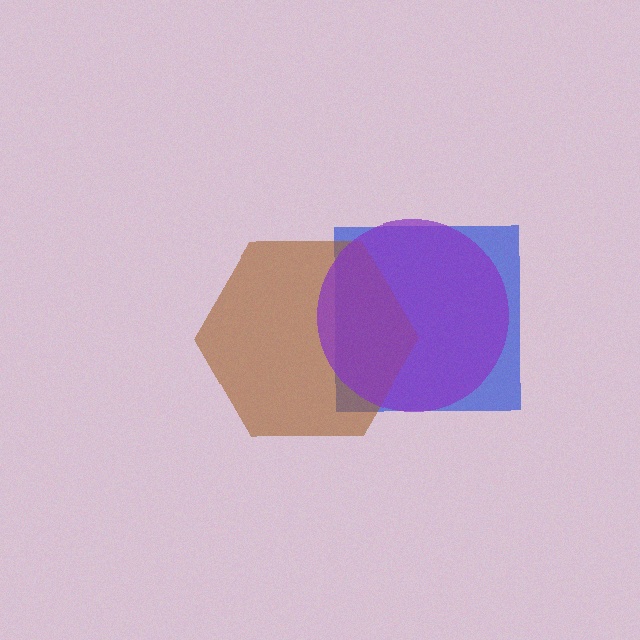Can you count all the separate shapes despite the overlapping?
Yes, there are 3 separate shapes.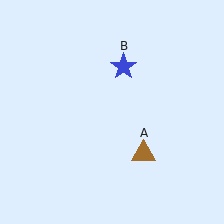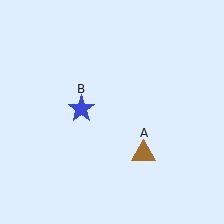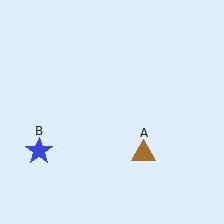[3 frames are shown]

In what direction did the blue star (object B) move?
The blue star (object B) moved down and to the left.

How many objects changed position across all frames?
1 object changed position: blue star (object B).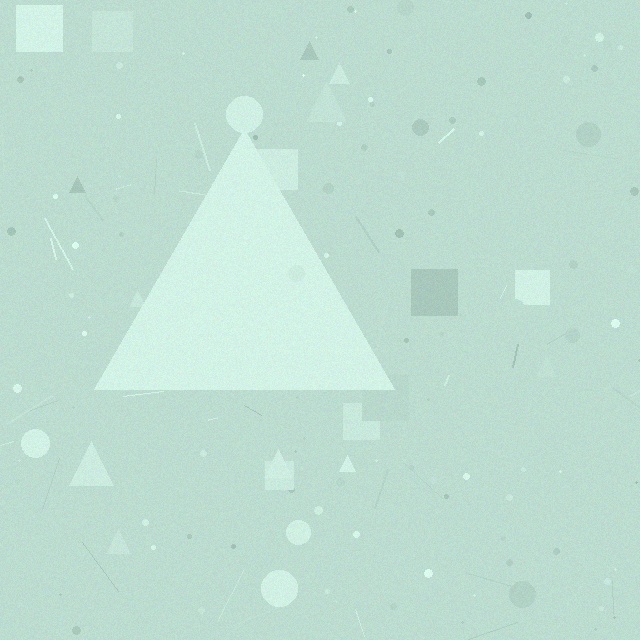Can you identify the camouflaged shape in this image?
The camouflaged shape is a triangle.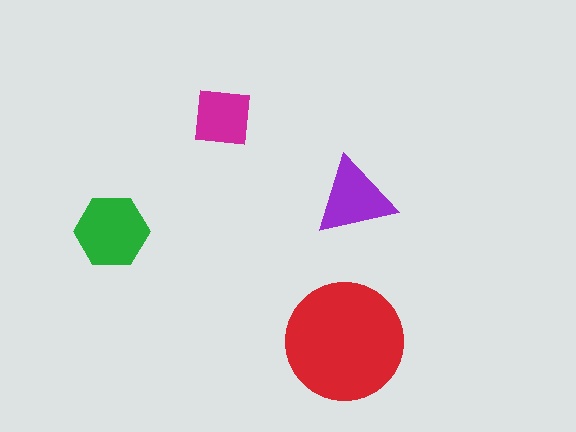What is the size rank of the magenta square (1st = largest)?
4th.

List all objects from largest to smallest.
The red circle, the green hexagon, the purple triangle, the magenta square.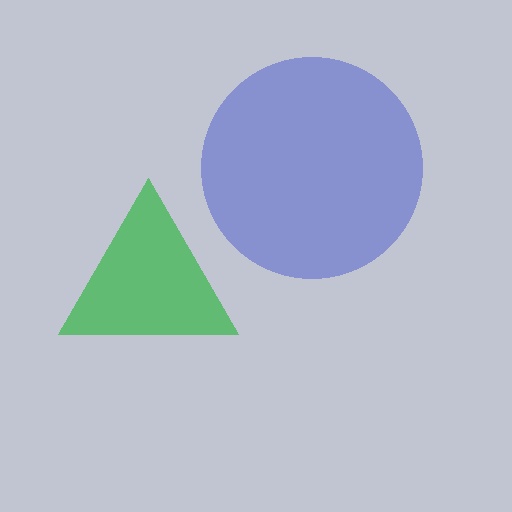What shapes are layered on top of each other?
The layered shapes are: a blue circle, a green triangle.